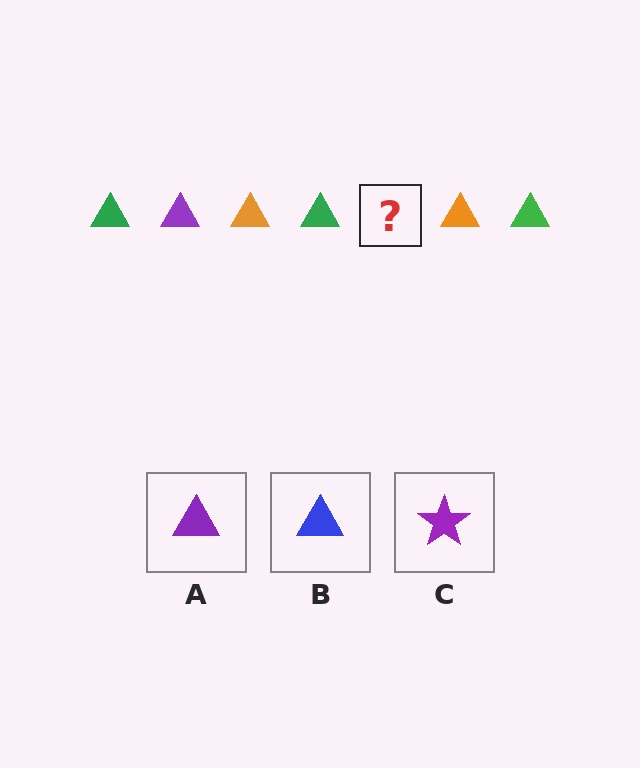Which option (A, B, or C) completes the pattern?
A.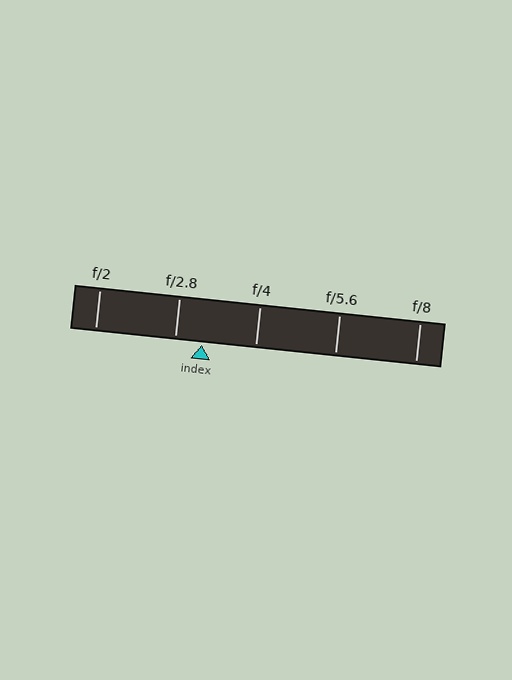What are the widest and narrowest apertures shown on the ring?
The widest aperture shown is f/2 and the narrowest is f/8.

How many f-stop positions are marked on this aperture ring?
There are 5 f-stop positions marked.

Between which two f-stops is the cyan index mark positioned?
The index mark is between f/2.8 and f/4.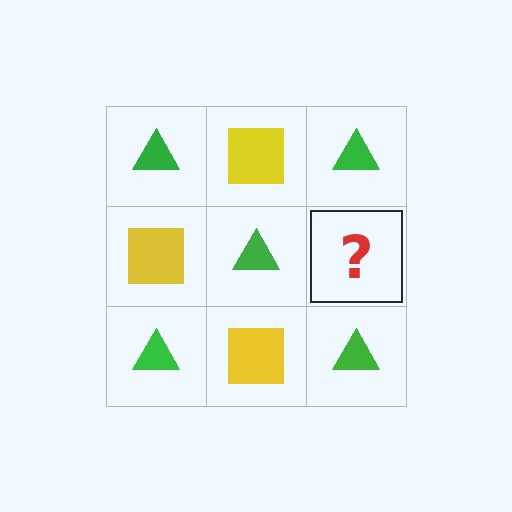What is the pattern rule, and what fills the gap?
The rule is that it alternates green triangle and yellow square in a checkerboard pattern. The gap should be filled with a yellow square.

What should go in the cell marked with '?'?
The missing cell should contain a yellow square.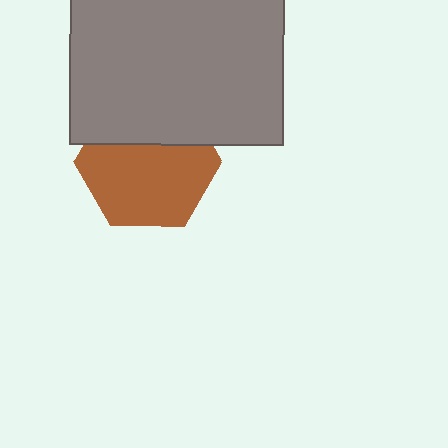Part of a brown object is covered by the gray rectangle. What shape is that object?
It is a hexagon.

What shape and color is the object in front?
The object in front is a gray rectangle.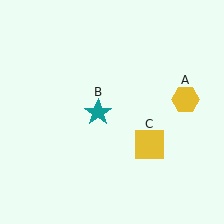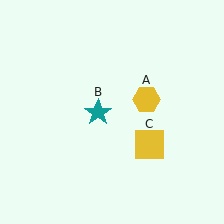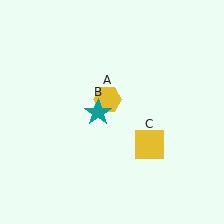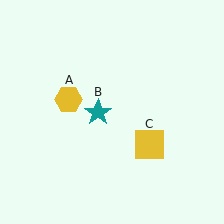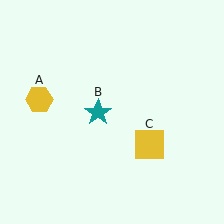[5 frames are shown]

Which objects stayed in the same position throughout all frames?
Teal star (object B) and yellow square (object C) remained stationary.